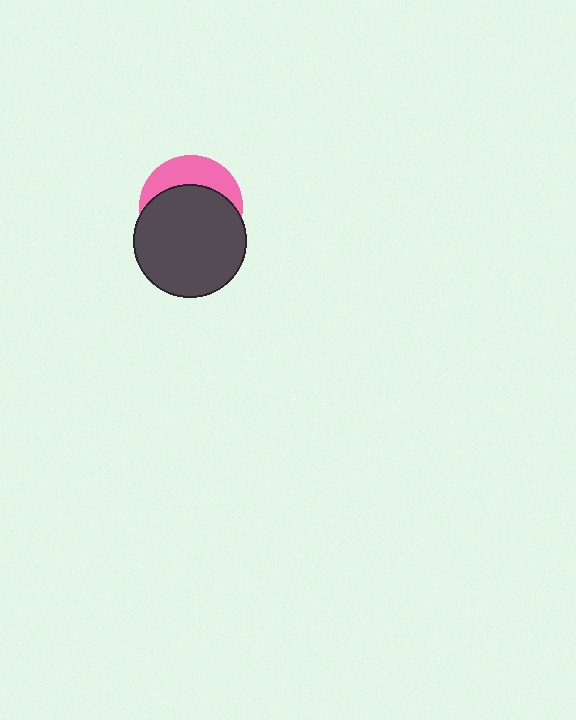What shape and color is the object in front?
The object in front is a dark gray circle.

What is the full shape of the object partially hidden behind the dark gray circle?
The partially hidden object is a pink circle.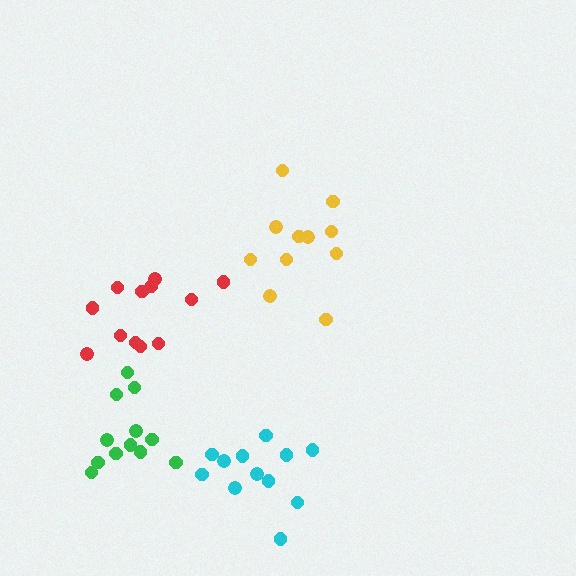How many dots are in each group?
Group 1: 12 dots, Group 2: 12 dots, Group 3: 12 dots, Group 4: 11 dots (47 total).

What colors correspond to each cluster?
The clusters are colored: green, red, cyan, yellow.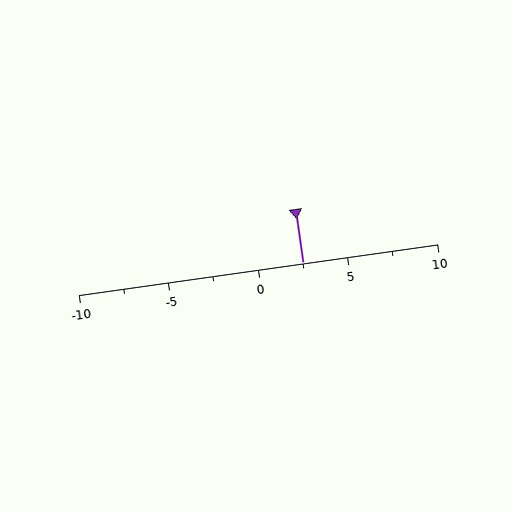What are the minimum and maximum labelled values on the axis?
The axis runs from -10 to 10.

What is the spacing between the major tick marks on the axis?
The major ticks are spaced 5 apart.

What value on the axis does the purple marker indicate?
The marker indicates approximately 2.5.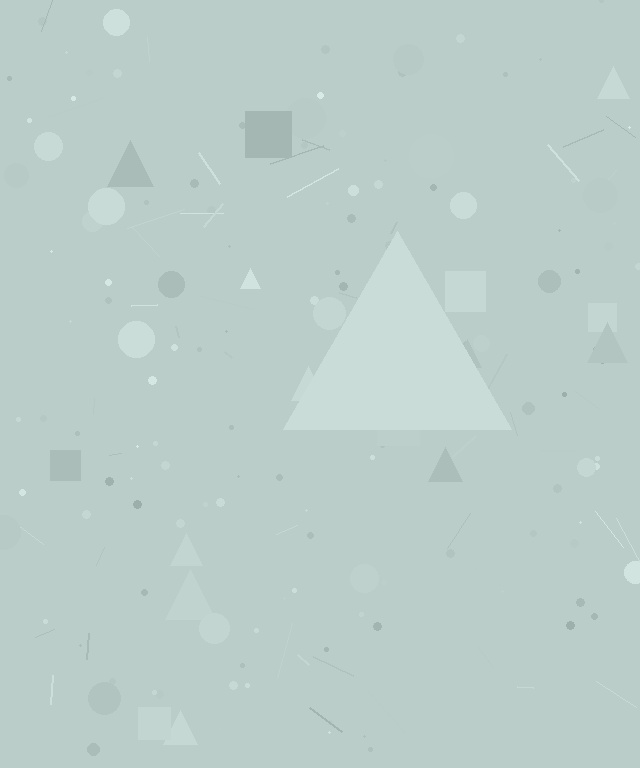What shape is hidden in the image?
A triangle is hidden in the image.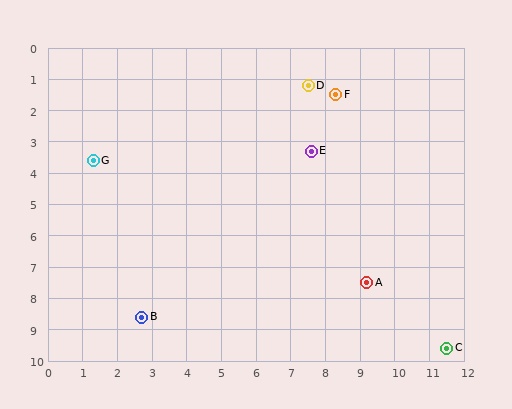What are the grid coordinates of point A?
Point A is at approximately (9.2, 7.5).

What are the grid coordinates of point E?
Point E is at approximately (7.6, 3.3).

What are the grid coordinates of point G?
Point G is at approximately (1.3, 3.6).